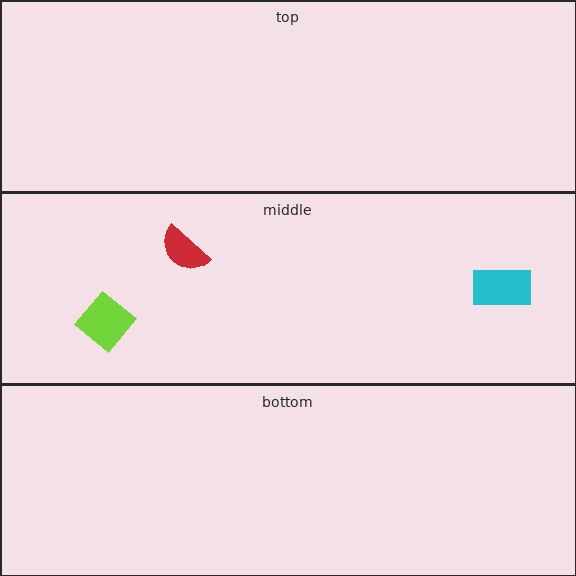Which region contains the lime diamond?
The middle region.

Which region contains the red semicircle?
The middle region.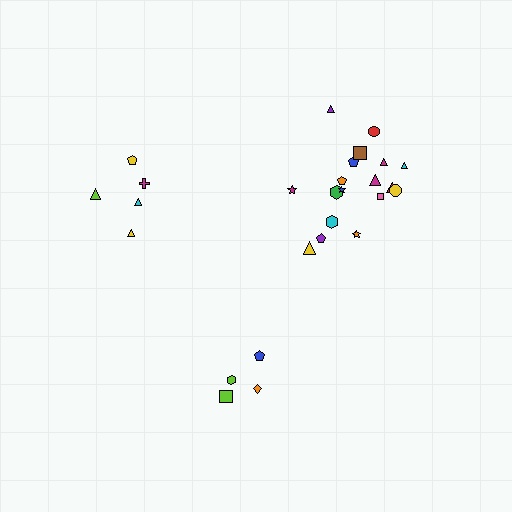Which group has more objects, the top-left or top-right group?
The top-right group.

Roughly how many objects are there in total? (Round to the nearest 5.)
Roughly 25 objects in total.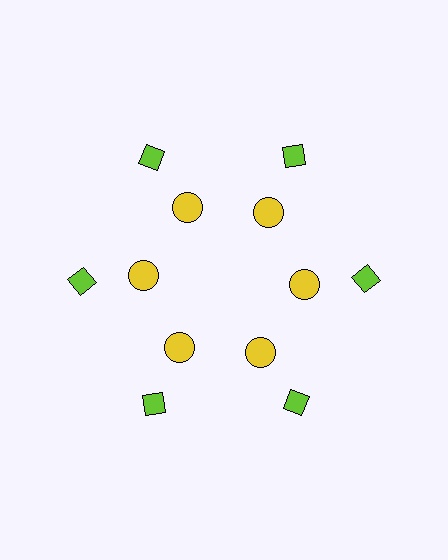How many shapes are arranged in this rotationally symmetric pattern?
There are 12 shapes, arranged in 6 groups of 2.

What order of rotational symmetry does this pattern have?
This pattern has 6-fold rotational symmetry.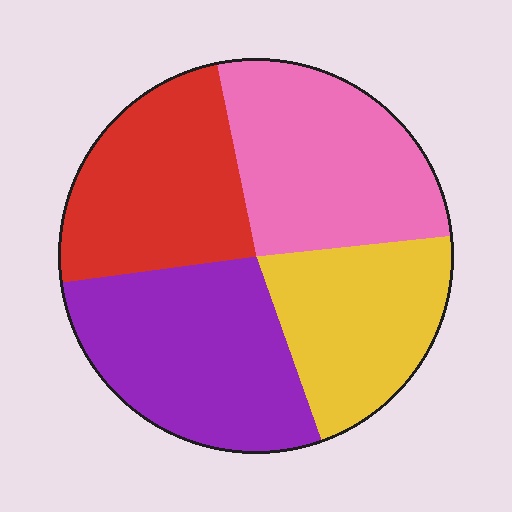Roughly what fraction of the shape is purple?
Purple covers around 30% of the shape.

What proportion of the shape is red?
Red takes up about one quarter (1/4) of the shape.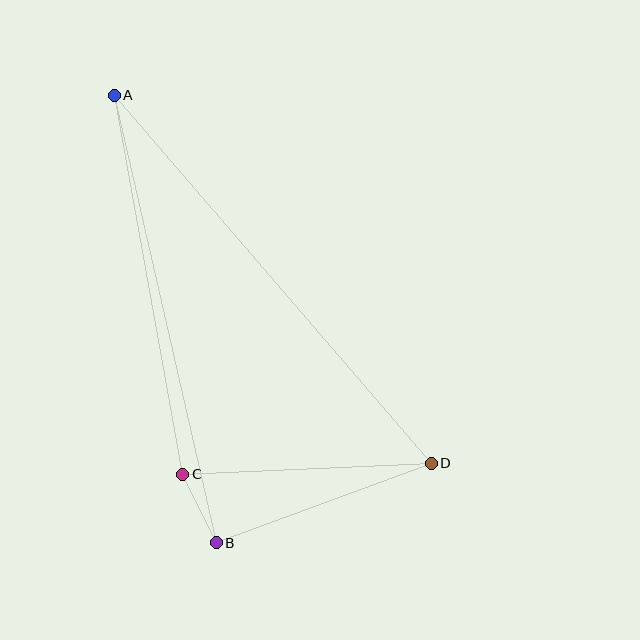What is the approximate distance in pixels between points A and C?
The distance between A and C is approximately 385 pixels.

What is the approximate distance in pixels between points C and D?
The distance between C and D is approximately 249 pixels.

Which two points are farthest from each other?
Points A and D are farthest from each other.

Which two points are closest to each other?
Points B and C are closest to each other.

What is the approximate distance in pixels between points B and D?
The distance between B and D is approximately 229 pixels.